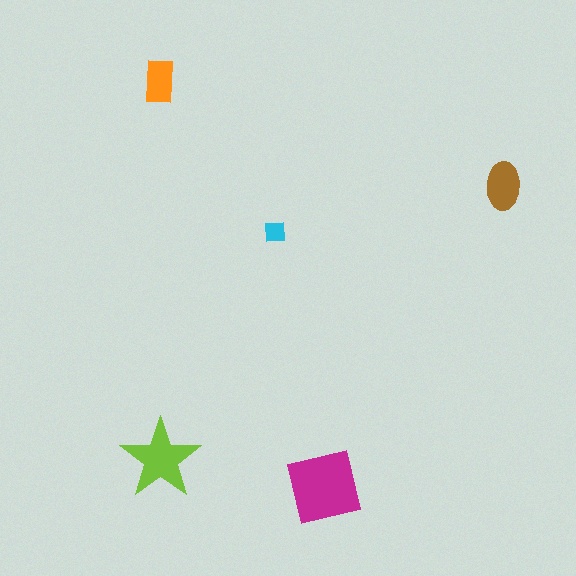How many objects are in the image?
There are 5 objects in the image.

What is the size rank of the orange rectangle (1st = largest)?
4th.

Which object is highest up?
The orange rectangle is topmost.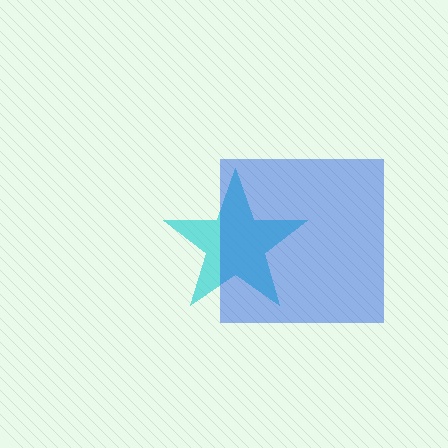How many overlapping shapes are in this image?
There are 2 overlapping shapes in the image.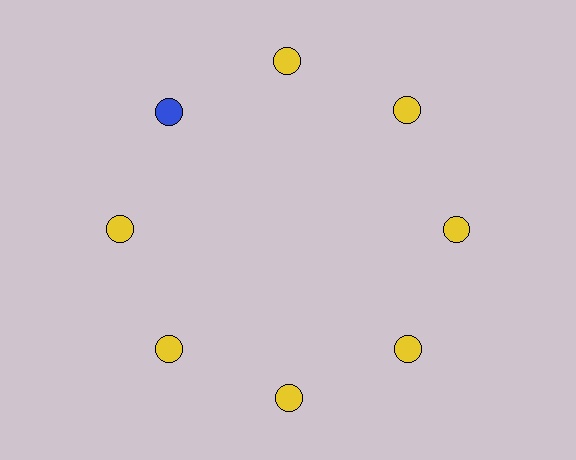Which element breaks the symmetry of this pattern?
The blue circle at roughly the 10 o'clock position breaks the symmetry. All other shapes are yellow circles.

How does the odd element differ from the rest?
It has a different color: blue instead of yellow.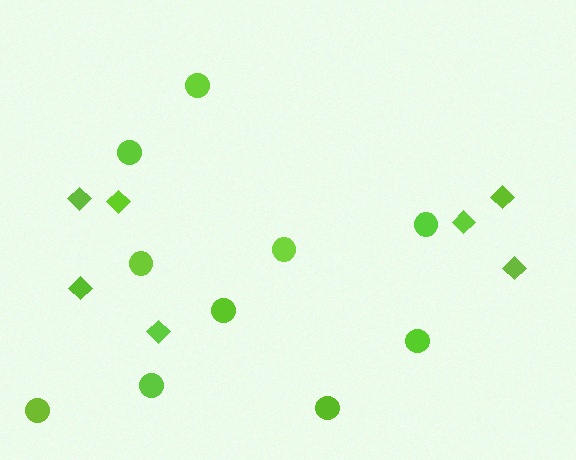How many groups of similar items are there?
There are 2 groups: one group of circles (10) and one group of diamonds (7).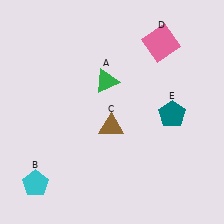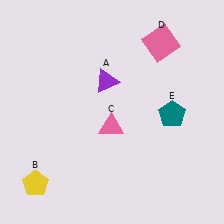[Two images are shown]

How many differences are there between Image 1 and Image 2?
There are 3 differences between the two images.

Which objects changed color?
A changed from green to purple. B changed from cyan to yellow. C changed from brown to pink.